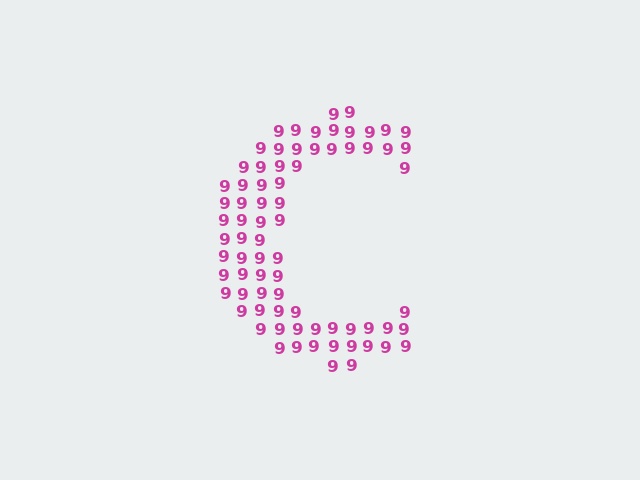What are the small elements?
The small elements are digit 9's.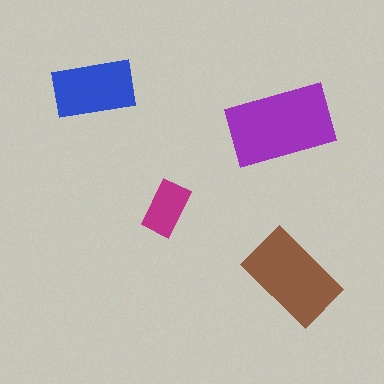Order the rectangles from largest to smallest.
the purple one, the brown one, the blue one, the magenta one.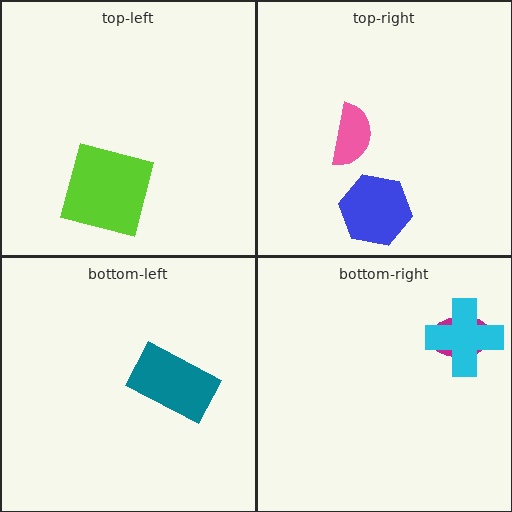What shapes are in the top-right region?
The pink semicircle, the blue hexagon.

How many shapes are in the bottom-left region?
1.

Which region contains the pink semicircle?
The top-right region.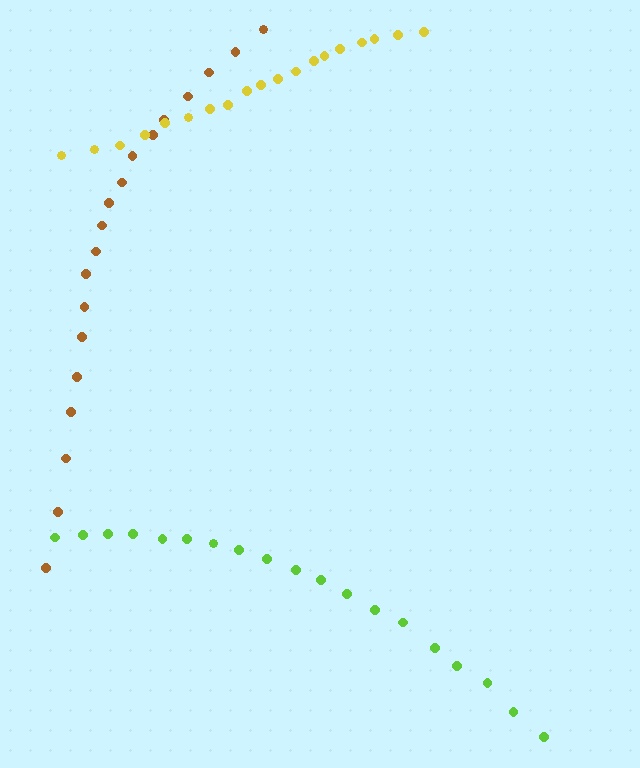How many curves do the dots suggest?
There are 3 distinct paths.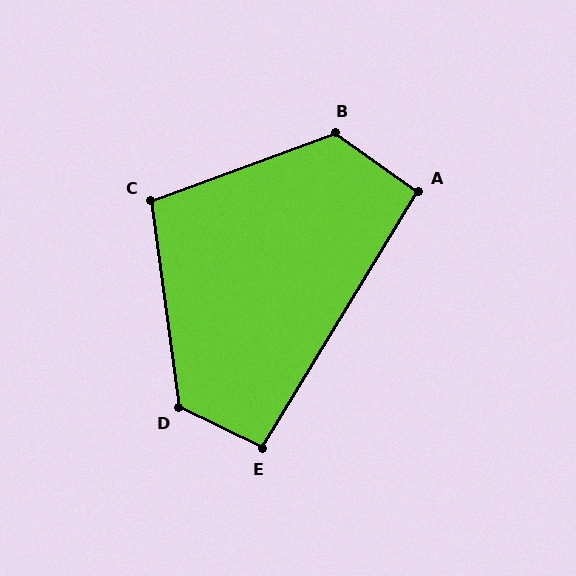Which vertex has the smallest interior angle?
A, at approximately 94 degrees.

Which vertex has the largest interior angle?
B, at approximately 124 degrees.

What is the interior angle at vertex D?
Approximately 123 degrees (obtuse).